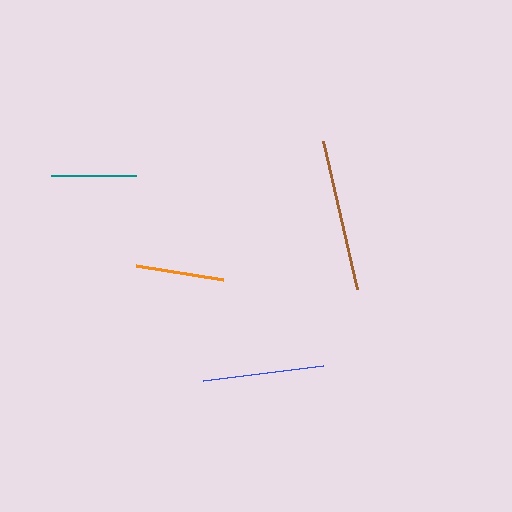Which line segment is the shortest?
The teal line is the shortest at approximately 84 pixels.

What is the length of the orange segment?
The orange segment is approximately 88 pixels long.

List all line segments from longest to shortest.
From longest to shortest: brown, blue, orange, teal.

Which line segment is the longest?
The brown line is the longest at approximately 152 pixels.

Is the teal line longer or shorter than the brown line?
The brown line is longer than the teal line.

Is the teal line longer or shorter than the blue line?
The blue line is longer than the teal line.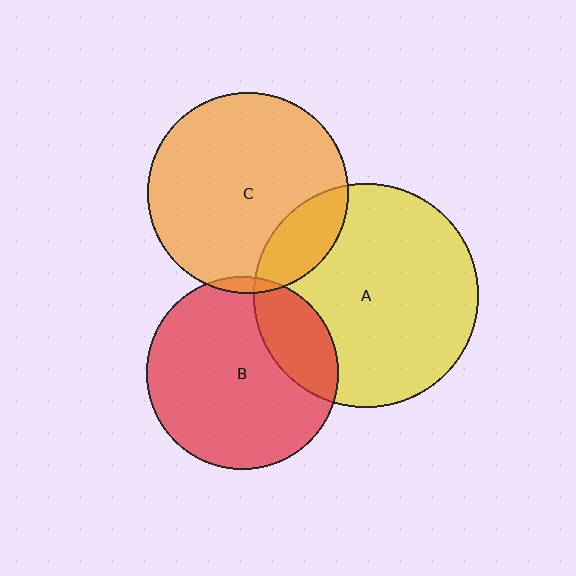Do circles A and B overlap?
Yes.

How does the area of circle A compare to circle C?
Approximately 1.2 times.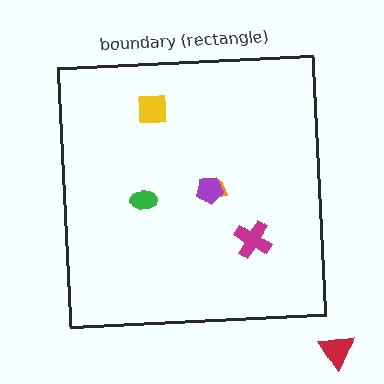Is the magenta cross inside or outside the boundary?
Inside.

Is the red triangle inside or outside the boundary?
Outside.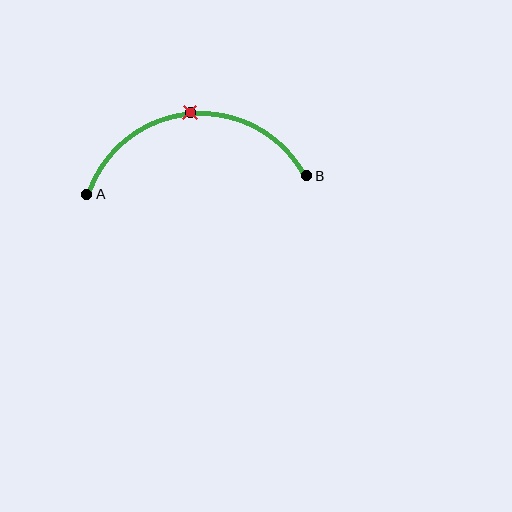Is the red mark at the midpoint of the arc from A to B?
Yes. The red mark lies on the arc at equal arc-length from both A and B — it is the arc midpoint.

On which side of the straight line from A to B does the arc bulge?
The arc bulges above the straight line connecting A and B.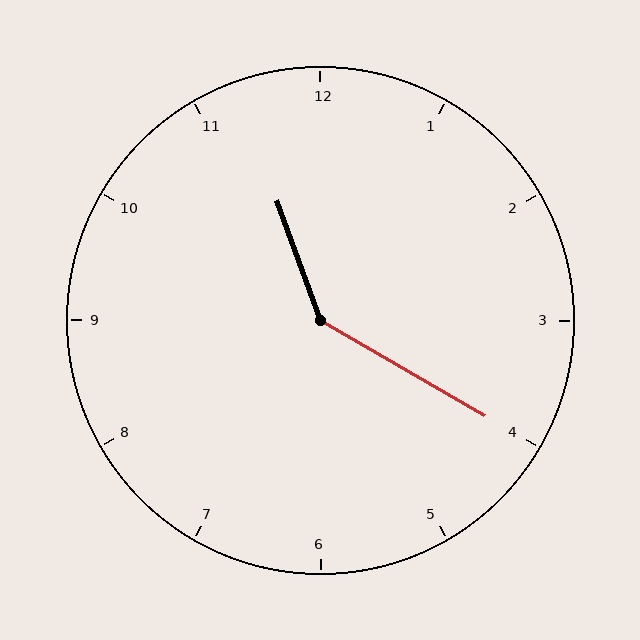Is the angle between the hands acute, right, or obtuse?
It is obtuse.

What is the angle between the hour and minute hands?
Approximately 140 degrees.